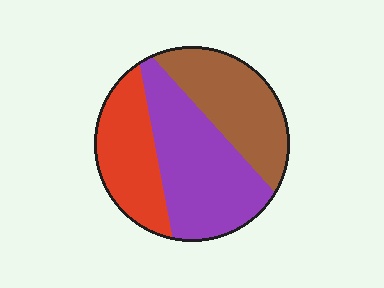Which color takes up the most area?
Purple, at roughly 40%.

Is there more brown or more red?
Brown.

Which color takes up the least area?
Red, at roughly 25%.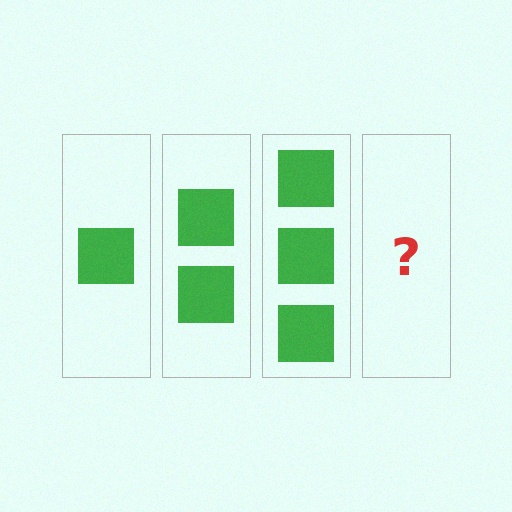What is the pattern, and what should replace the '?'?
The pattern is that each step adds one more square. The '?' should be 4 squares.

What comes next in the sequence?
The next element should be 4 squares.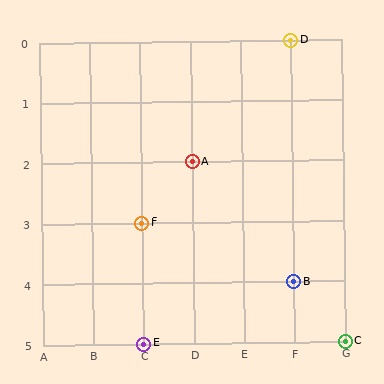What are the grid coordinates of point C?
Point C is at grid coordinates (G, 5).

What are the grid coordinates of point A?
Point A is at grid coordinates (D, 2).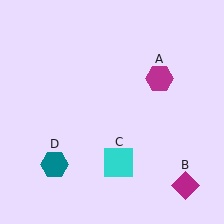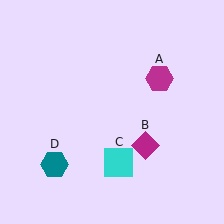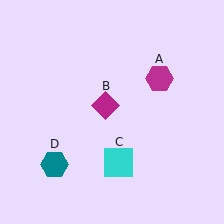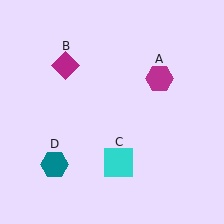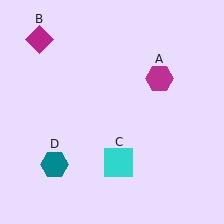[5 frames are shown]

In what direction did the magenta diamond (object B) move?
The magenta diamond (object B) moved up and to the left.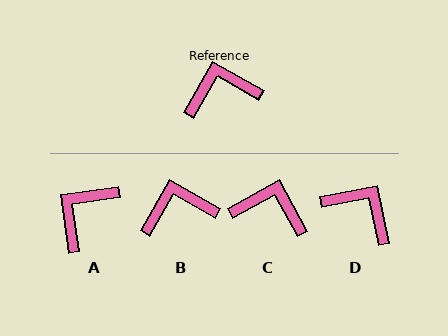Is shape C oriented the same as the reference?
No, it is off by about 31 degrees.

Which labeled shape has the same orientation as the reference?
B.